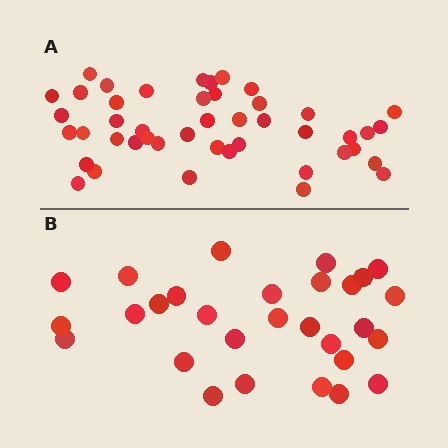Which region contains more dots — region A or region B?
Region A (the top region) has more dots.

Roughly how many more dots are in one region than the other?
Region A has approximately 15 more dots than region B.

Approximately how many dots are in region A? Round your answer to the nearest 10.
About 40 dots. (The exact count is 45, which rounds to 40.)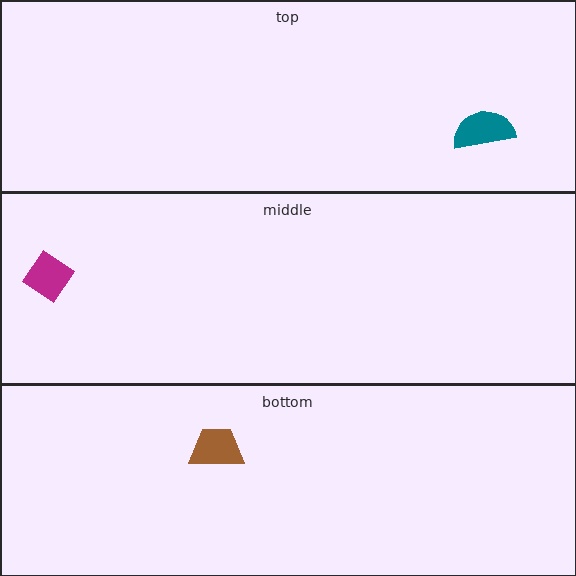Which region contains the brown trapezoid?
The bottom region.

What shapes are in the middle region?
The magenta diamond.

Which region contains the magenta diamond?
The middle region.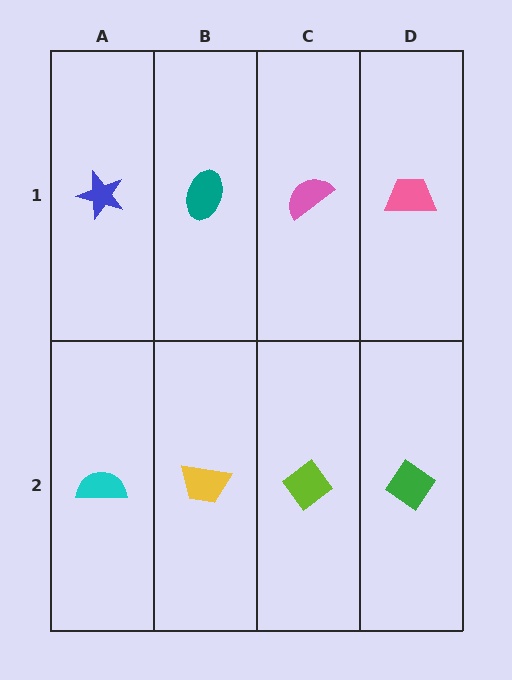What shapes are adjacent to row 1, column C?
A lime diamond (row 2, column C), a teal ellipse (row 1, column B), a pink trapezoid (row 1, column D).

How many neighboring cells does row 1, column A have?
2.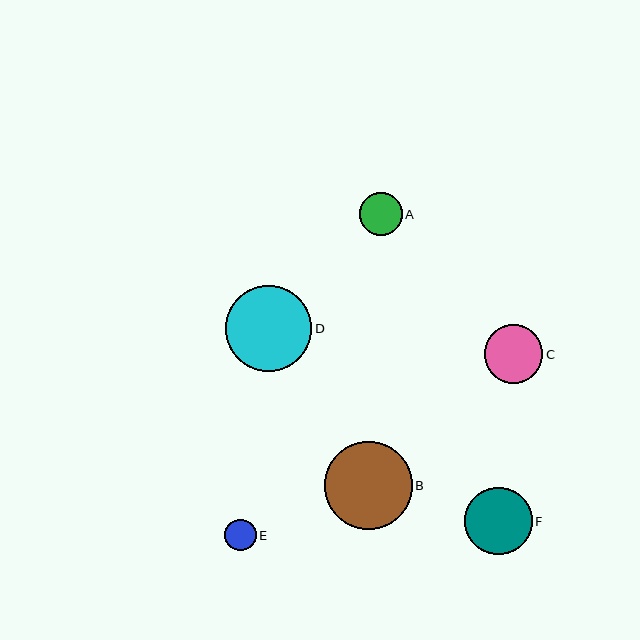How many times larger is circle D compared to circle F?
Circle D is approximately 1.3 times the size of circle F.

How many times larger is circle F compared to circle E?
Circle F is approximately 2.1 times the size of circle E.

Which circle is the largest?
Circle B is the largest with a size of approximately 88 pixels.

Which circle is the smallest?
Circle E is the smallest with a size of approximately 31 pixels.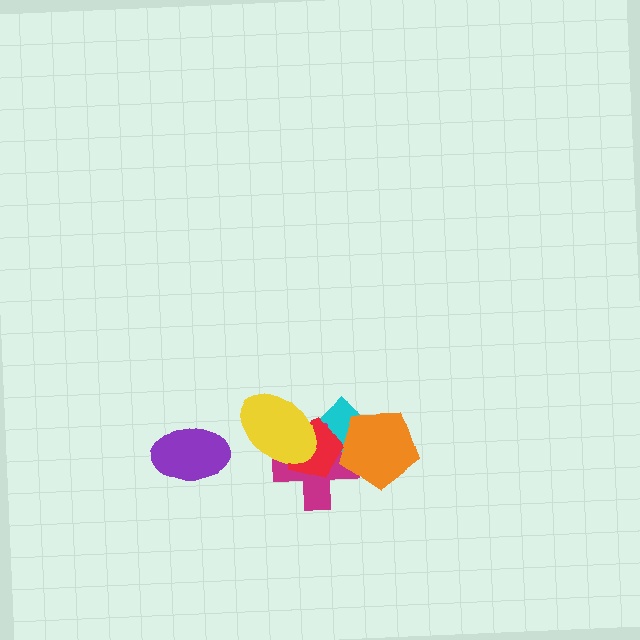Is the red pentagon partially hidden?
Yes, it is partially covered by another shape.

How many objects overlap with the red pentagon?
4 objects overlap with the red pentagon.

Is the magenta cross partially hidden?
Yes, it is partially covered by another shape.